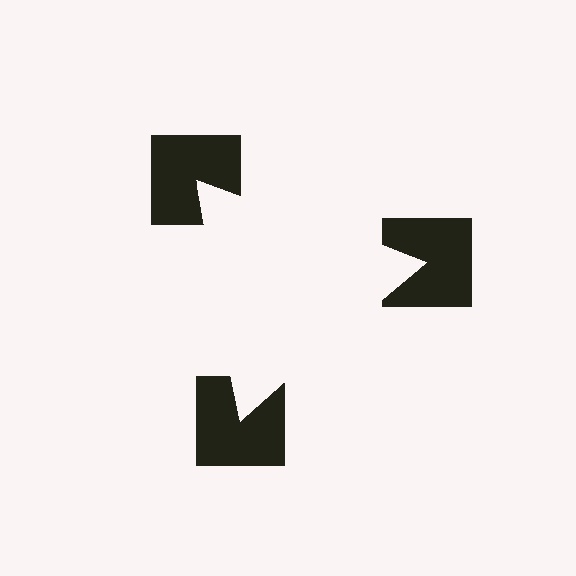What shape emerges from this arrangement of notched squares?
An illusory triangle — its edges are inferred from the aligned wedge cuts in the notched squares, not physically drawn.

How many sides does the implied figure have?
3 sides.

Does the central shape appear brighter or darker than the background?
It typically appears slightly brighter than the background, even though no actual brightness change is drawn.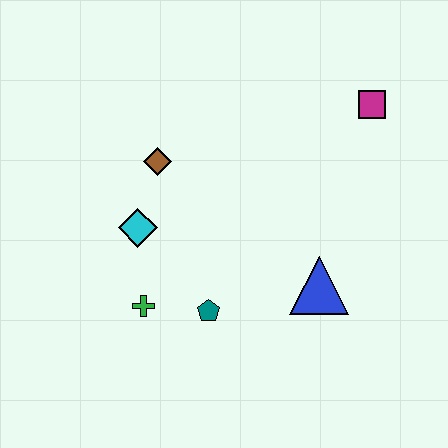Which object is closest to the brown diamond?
The cyan diamond is closest to the brown diamond.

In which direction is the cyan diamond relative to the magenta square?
The cyan diamond is to the left of the magenta square.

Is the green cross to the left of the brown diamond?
Yes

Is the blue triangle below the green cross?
No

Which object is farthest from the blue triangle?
The brown diamond is farthest from the blue triangle.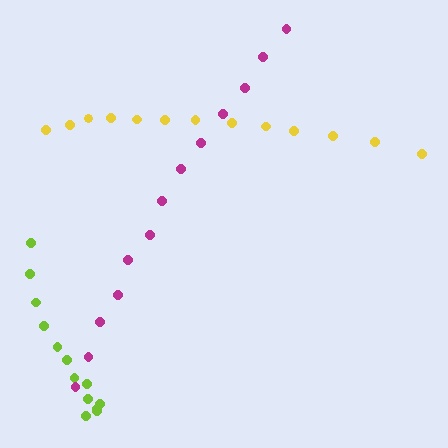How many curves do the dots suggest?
There are 3 distinct paths.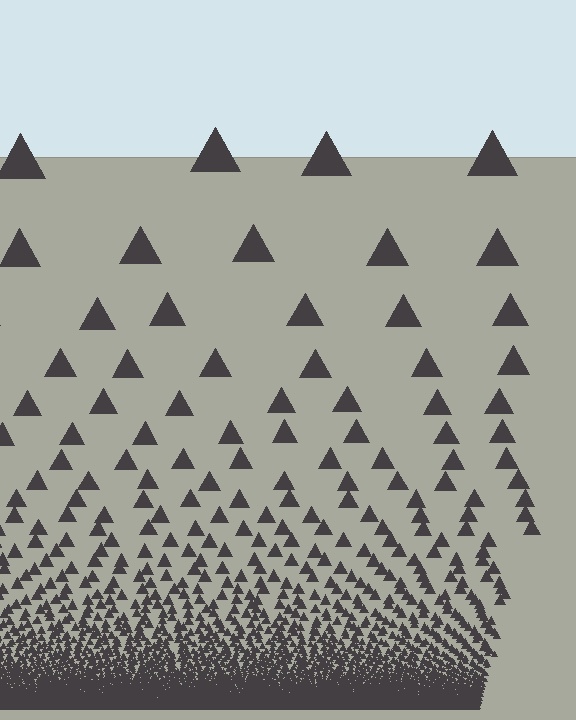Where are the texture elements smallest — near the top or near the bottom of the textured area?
Near the bottom.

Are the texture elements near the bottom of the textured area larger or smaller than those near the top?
Smaller. The gradient is inverted — elements near the bottom are smaller and denser.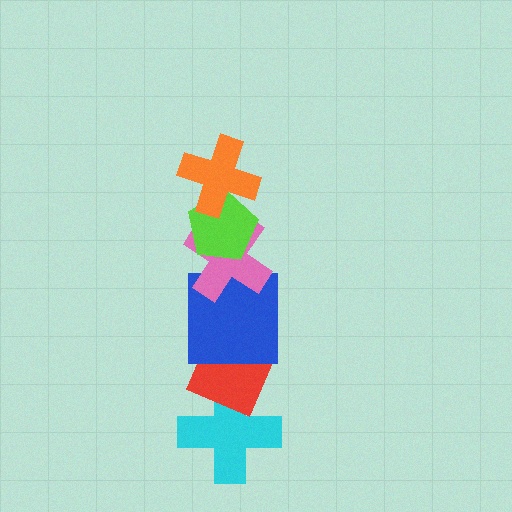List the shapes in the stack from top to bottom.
From top to bottom: the orange cross, the lime pentagon, the pink cross, the blue square, the red diamond, the cyan cross.